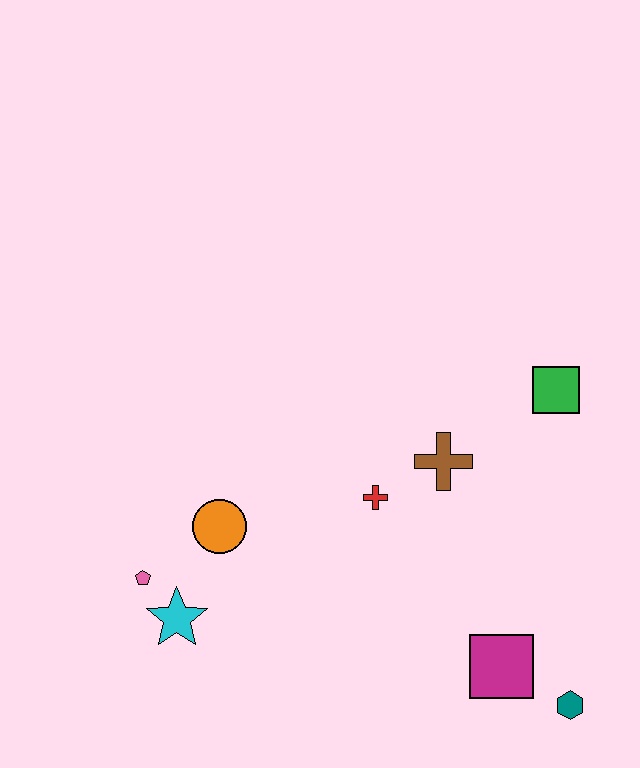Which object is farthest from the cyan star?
The green square is farthest from the cyan star.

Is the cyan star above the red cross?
No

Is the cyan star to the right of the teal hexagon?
No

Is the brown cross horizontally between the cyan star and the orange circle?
No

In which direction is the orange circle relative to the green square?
The orange circle is to the left of the green square.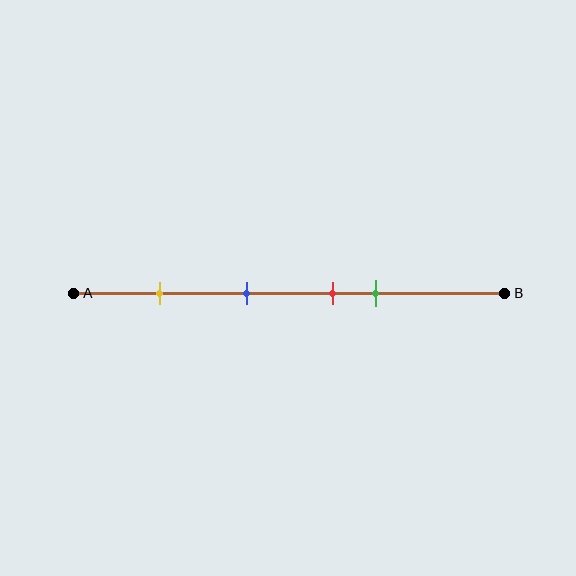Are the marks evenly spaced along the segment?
No, the marks are not evenly spaced.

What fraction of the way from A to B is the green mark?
The green mark is approximately 70% (0.7) of the way from A to B.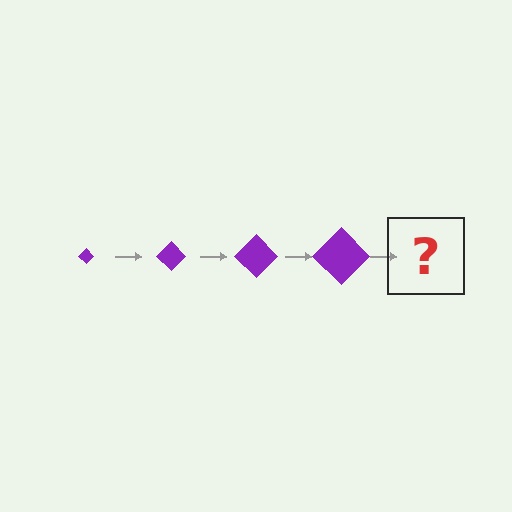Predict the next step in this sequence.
The next step is a purple diamond, larger than the previous one.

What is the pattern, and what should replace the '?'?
The pattern is that the diamond gets progressively larger each step. The '?' should be a purple diamond, larger than the previous one.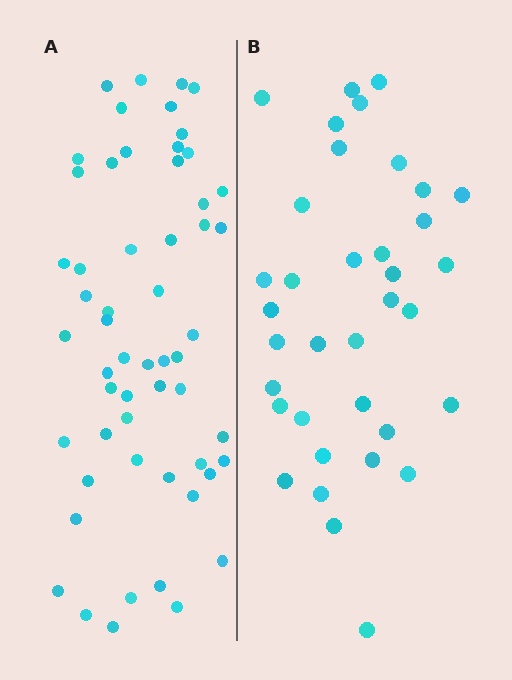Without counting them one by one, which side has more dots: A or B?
Region A (the left region) has more dots.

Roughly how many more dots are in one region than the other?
Region A has approximately 20 more dots than region B.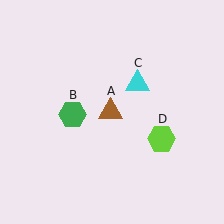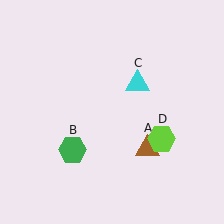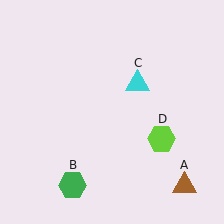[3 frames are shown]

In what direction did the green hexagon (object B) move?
The green hexagon (object B) moved down.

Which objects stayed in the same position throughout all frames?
Cyan triangle (object C) and lime hexagon (object D) remained stationary.